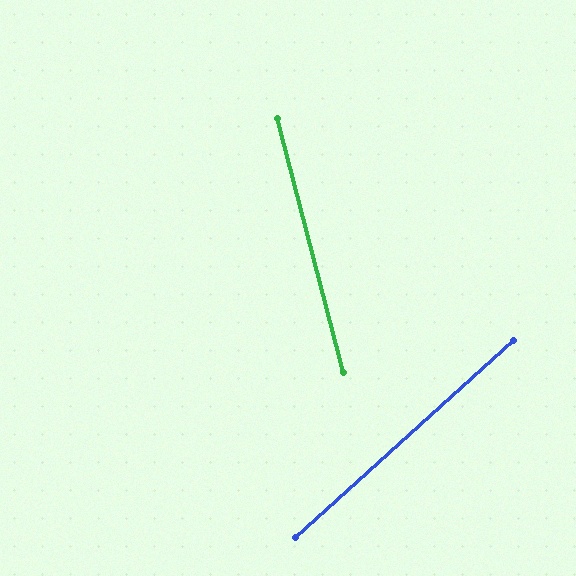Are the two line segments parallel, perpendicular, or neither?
Neither parallel nor perpendicular — they differ by about 63°.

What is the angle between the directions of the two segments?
Approximately 63 degrees.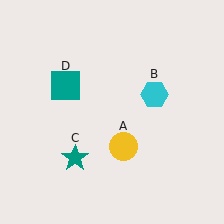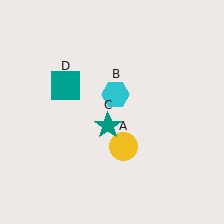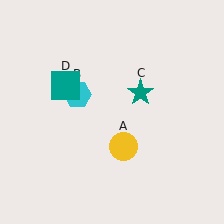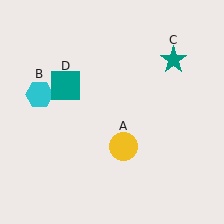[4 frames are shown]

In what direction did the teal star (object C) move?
The teal star (object C) moved up and to the right.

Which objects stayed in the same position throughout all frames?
Yellow circle (object A) and teal square (object D) remained stationary.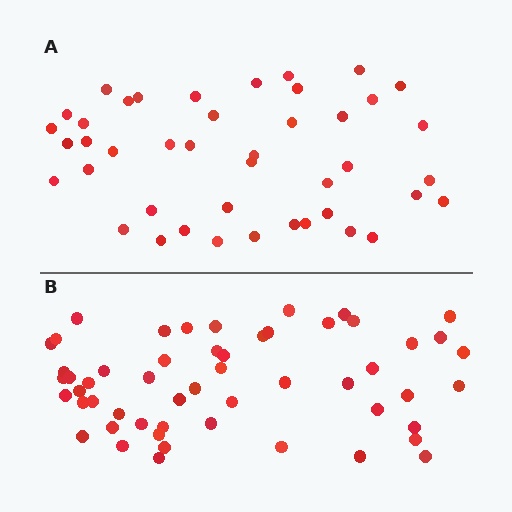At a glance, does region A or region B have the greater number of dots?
Region B (the bottom region) has more dots.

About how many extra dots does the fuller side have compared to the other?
Region B has roughly 12 or so more dots than region A.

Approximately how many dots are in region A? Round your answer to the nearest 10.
About 40 dots. (The exact count is 43, which rounds to 40.)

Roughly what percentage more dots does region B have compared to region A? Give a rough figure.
About 25% more.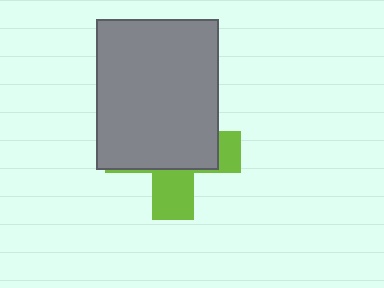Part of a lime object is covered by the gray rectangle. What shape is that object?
It is a cross.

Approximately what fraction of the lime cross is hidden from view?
Roughly 66% of the lime cross is hidden behind the gray rectangle.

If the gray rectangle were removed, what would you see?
You would see the complete lime cross.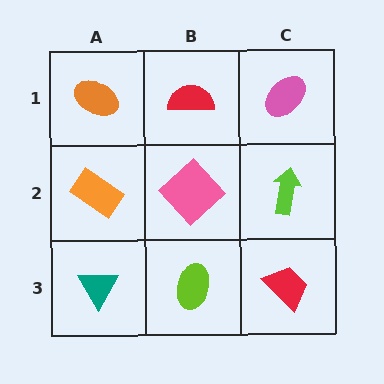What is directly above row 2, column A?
An orange ellipse.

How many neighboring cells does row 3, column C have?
2.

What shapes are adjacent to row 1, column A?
An orange rectangle (row 2, column A), a red semicircle (row 1, column B).